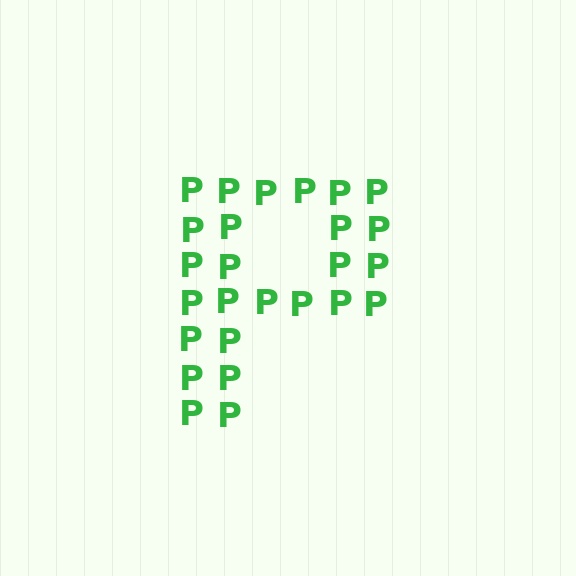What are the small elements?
The small elements are letter P's.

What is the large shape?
The large shape is the letter P.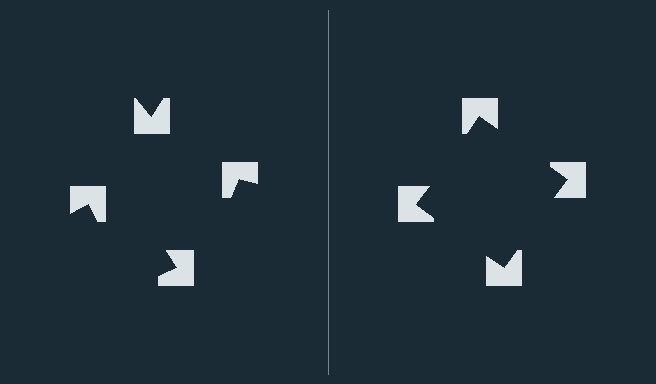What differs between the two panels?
The notched squares are positioned identically on both sides; only the wedge orientations differ. On the right they align to a square; on the left they are misaligned.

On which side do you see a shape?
An illusory square appears on the right side. On the left side the wedge cuts are rotated, so no coherent shape forms.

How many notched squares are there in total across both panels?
8 — 4 on each side.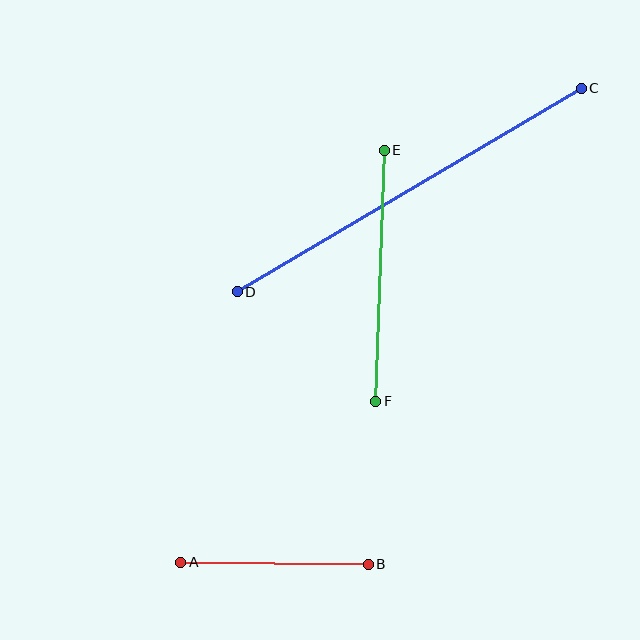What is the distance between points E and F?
The distance is approximately 251 pixels.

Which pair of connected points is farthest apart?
Points C and D are farthest apart.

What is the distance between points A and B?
The distance is approximately 187 pixels.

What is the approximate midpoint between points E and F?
The midpoint is at approximately (380, 276) pixels.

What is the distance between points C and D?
The distance is approximately 399 pixels.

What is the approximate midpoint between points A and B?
The midpoint is at approximately (274, 563) pixels.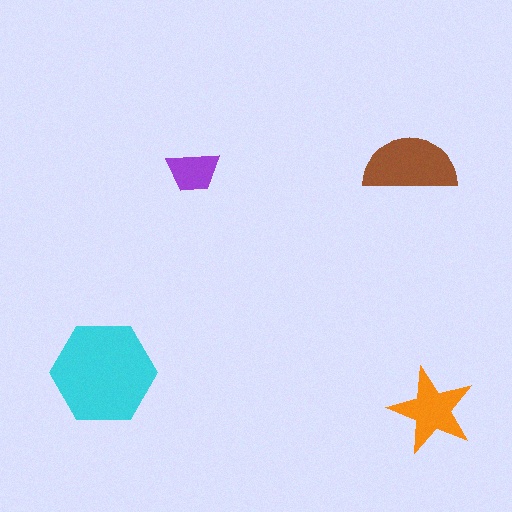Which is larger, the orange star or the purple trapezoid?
The orange star.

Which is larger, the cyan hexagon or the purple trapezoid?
The cyan hexagon.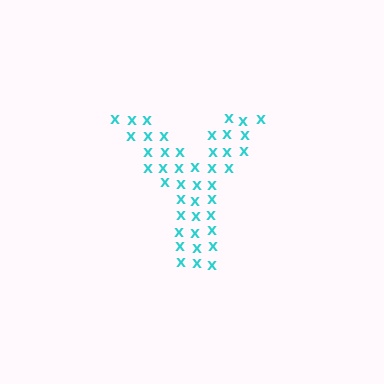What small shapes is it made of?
It is made of small letter X's.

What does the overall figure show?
The overall figure shows the letter Y.